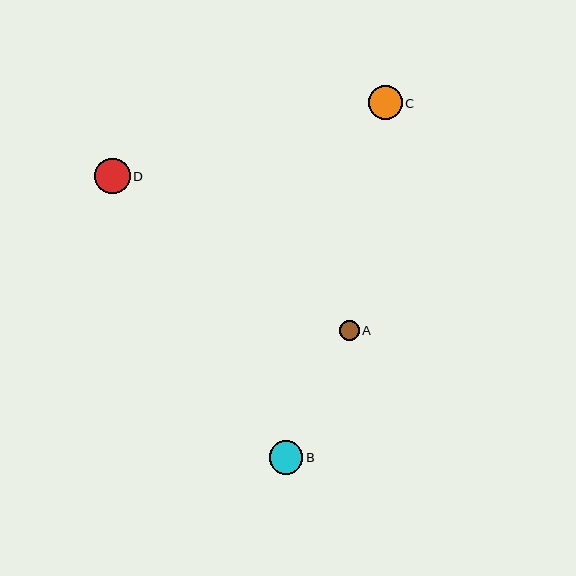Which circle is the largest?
Circle D is the largest with a size of approximately 36 pixels.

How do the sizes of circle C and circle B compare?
Circle C and circle B are approximately the same size.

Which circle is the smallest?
Circle A is the smallest with a size of approximately 20 pixels.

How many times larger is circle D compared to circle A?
Circle D is approximately 1.8 times the size of circle A.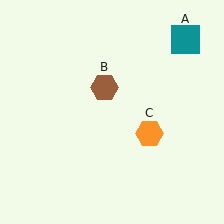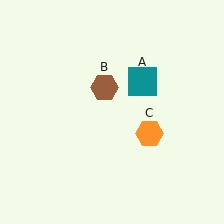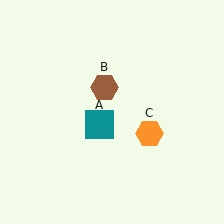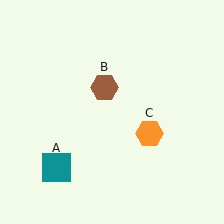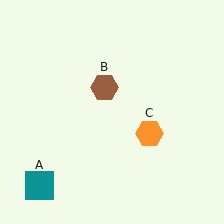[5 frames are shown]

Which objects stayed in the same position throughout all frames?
Brown hexagon (object B) and orange hexagon (object C) remained stationary.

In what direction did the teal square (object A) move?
The teal square (object A) moved down and to the left.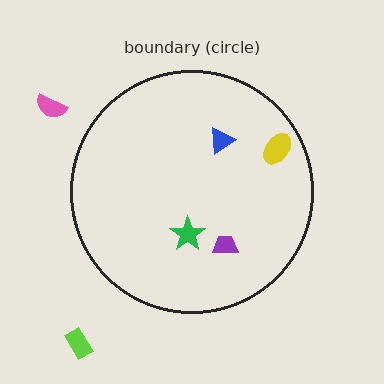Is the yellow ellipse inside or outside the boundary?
Inside.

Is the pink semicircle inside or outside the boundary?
Outside.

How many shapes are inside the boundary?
4 inside, 2 outside.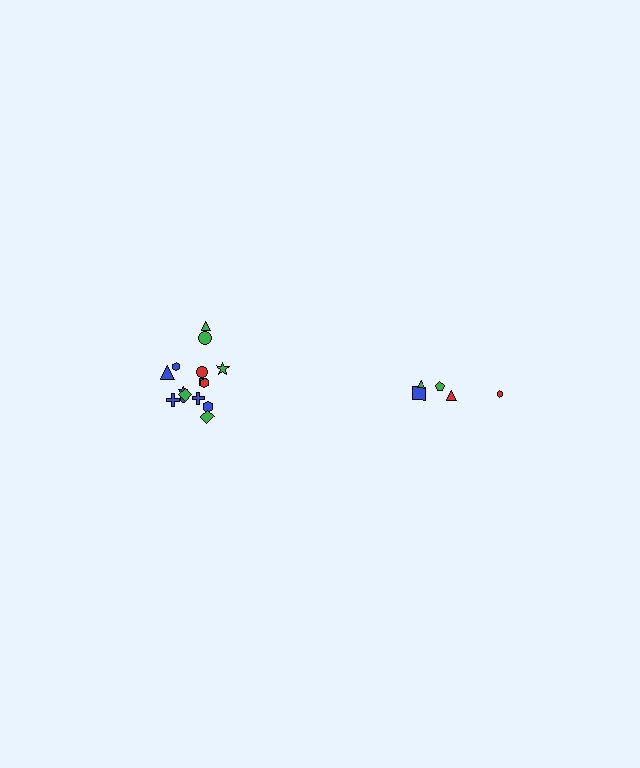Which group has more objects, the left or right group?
The left group.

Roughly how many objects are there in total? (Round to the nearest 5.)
Roughly 20 objects in total.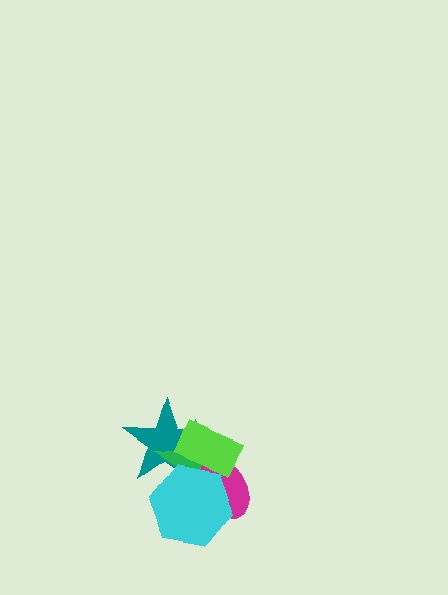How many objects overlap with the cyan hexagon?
4 objects overlap with the cyan hexagon.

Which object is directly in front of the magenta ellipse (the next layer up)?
The cyan hexagon is directly in front of the magenta ellipse.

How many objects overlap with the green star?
4 objects overlap with the green star.